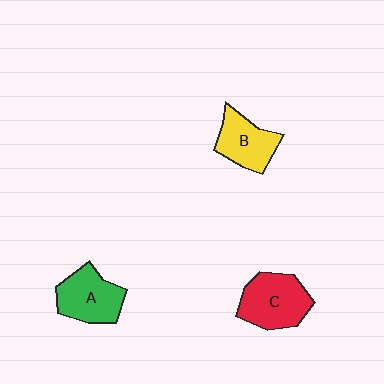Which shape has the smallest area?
Shape B (yellow).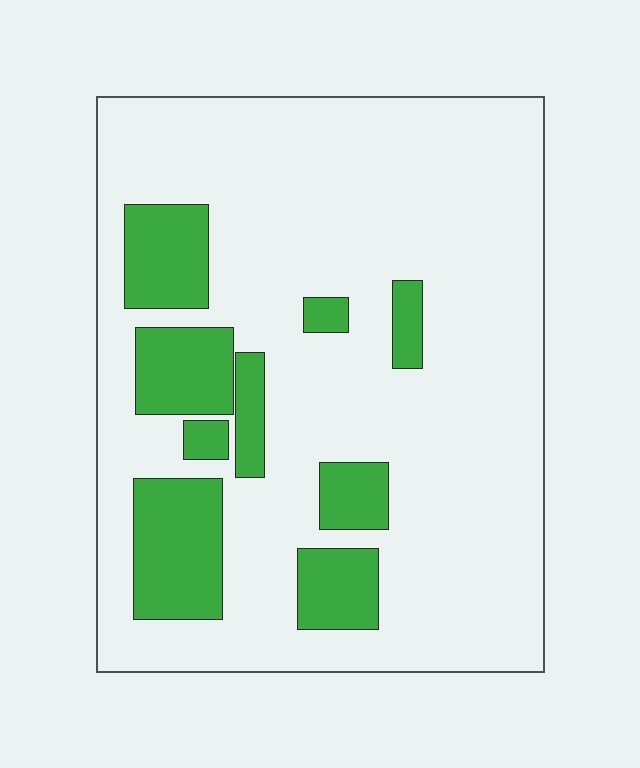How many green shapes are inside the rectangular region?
9.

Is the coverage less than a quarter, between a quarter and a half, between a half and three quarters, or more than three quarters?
Less than a quarter.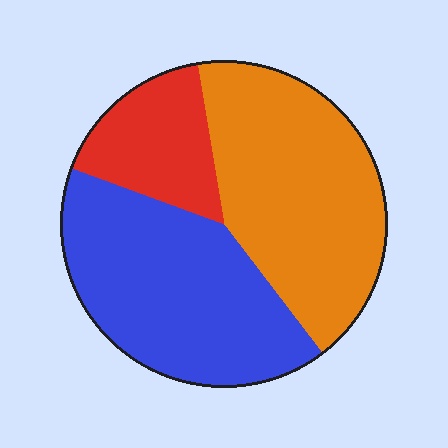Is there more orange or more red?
Orange.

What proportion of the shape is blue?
Blue covers roughly 40% of the shape.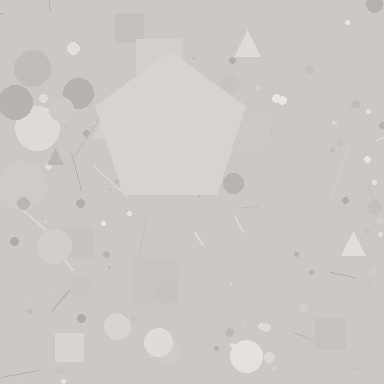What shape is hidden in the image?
A pentagon is hidden in the image.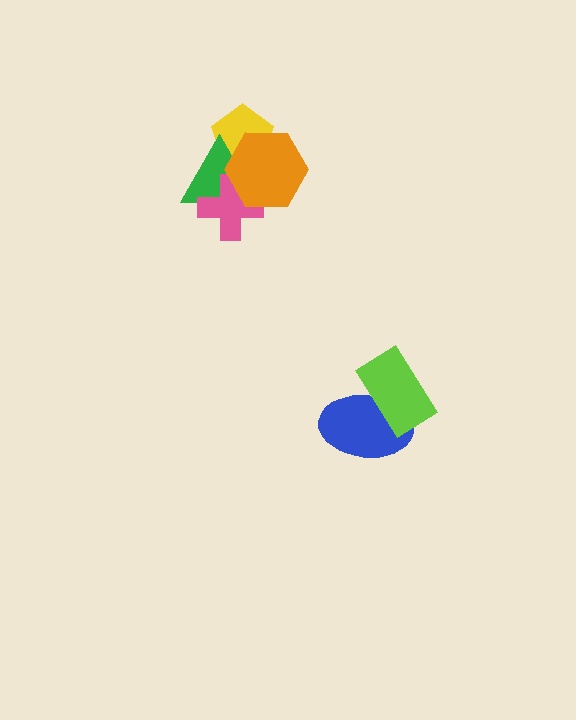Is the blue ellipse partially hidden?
Yes, it is partially covered by another shape.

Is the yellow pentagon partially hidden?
Yes, it is partially covered by another shape.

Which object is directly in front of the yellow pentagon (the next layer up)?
The green triangle is directly in front of the yellow pentagon.